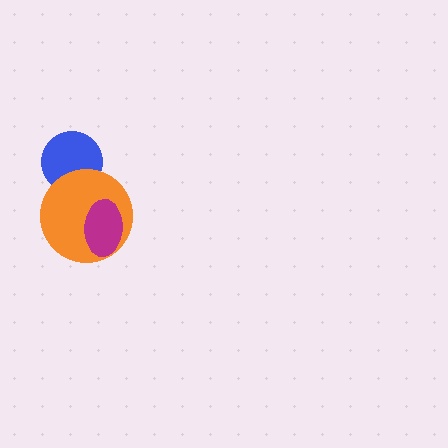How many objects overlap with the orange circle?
2 objects overlap with the orange circle.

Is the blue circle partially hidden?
Yes, it is partially covered by another shape.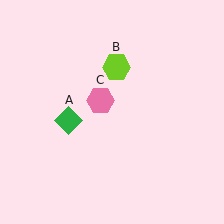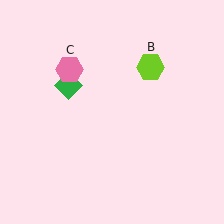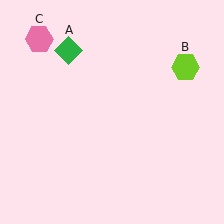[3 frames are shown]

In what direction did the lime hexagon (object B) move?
The lime hexagon (object B) moved right.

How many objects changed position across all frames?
3 objects changed position: green diamond (object A), lime hexagon (object B), pink hexagon (object C).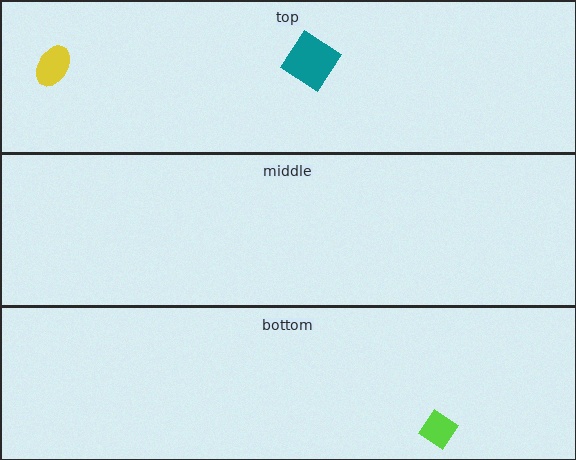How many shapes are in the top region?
2.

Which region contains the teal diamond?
The top region.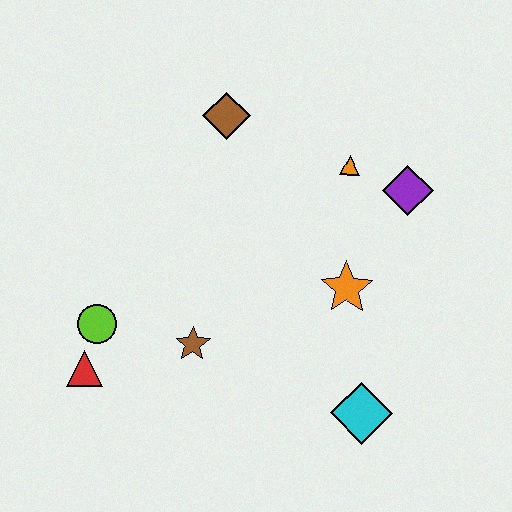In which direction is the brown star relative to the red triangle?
The brown star is to the right of the red triangle.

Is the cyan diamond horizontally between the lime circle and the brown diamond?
No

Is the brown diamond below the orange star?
No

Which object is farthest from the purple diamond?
The red triangle is farthest from the purple diamond.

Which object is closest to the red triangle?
The lime circle is closest to the red triangle.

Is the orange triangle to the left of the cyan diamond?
Yes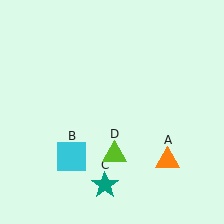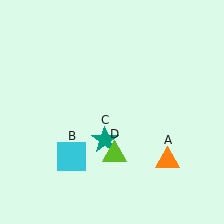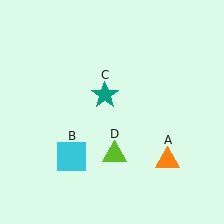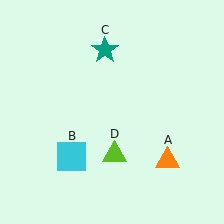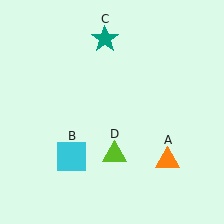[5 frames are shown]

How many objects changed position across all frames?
1 object changed position: teal star (object C).